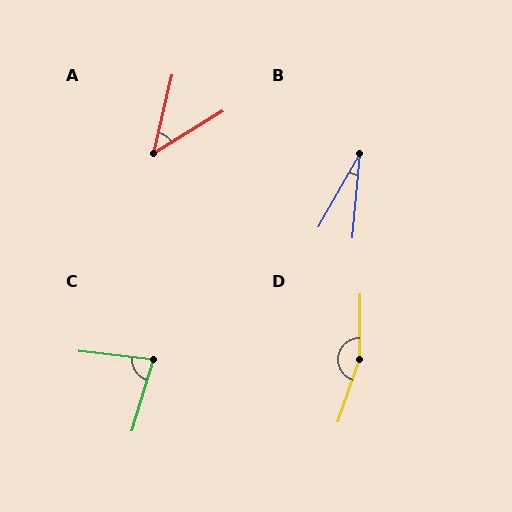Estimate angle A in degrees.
Approximately 46 degrees.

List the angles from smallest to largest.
B (24°), A (46°), C (80°), D (162°).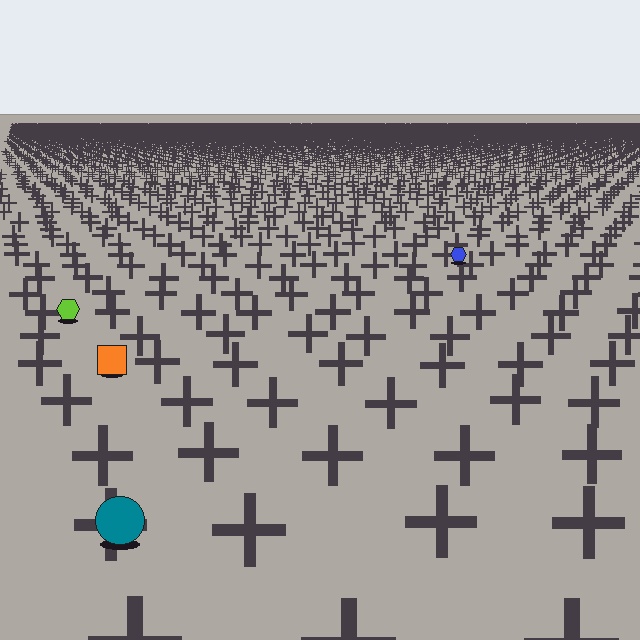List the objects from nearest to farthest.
From nearest to farthest: the teal circle, the orange square, the lime hexagon, the blue hexagon.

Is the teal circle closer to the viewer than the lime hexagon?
Yes. The teal circle is closer — you can tell from the texture gradient: the ground texture is coarser near it.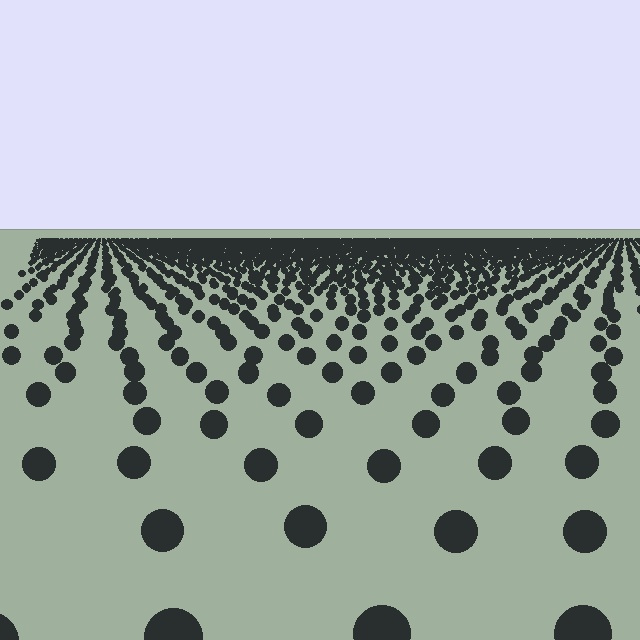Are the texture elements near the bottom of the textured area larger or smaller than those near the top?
Larger. Near the bottom, elements are closer to the viewer and appear at a bigger on-screen size.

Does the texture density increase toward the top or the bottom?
Density increases toward the top.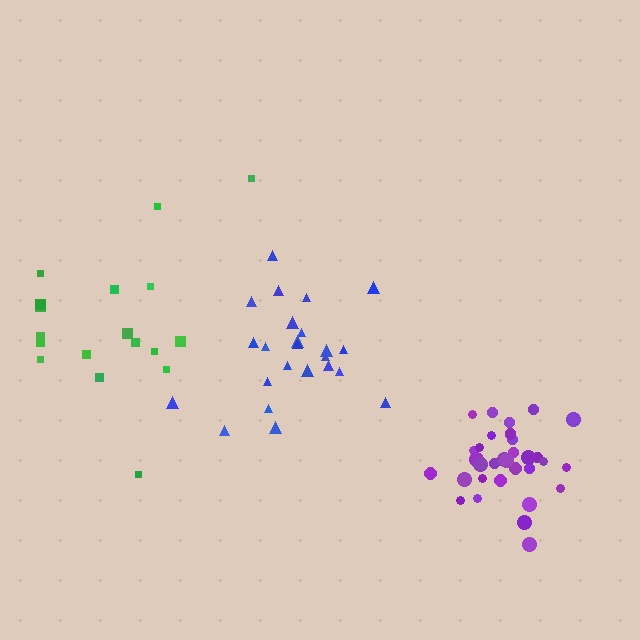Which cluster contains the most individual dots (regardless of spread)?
Purple (33).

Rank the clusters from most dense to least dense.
purple, blue, green.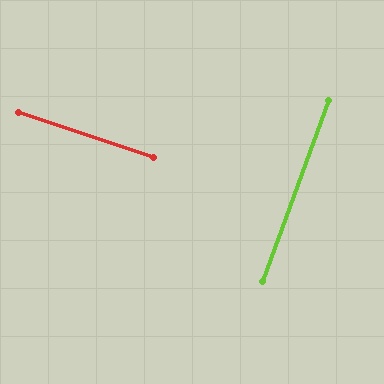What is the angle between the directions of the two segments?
Approximately 88 degrees.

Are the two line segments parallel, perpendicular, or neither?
Perpendicular — they meet at approximately 88°.